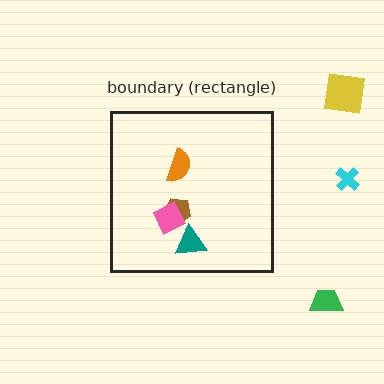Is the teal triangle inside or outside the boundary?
Inside.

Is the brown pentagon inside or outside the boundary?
Inside.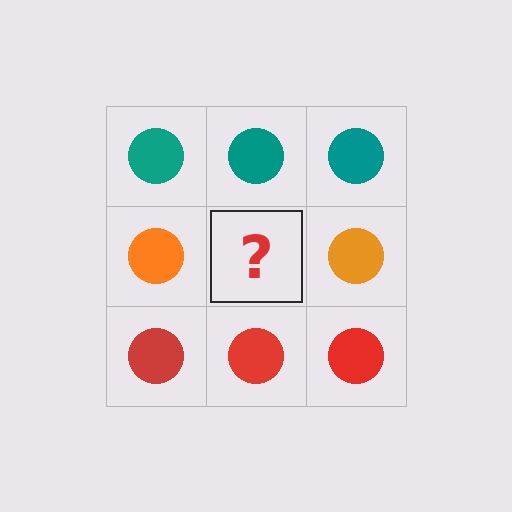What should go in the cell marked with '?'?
The missing cell should contain an orange circle.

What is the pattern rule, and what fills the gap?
The rule is that each row has a consistent color. The gap should be filled with an orange circle.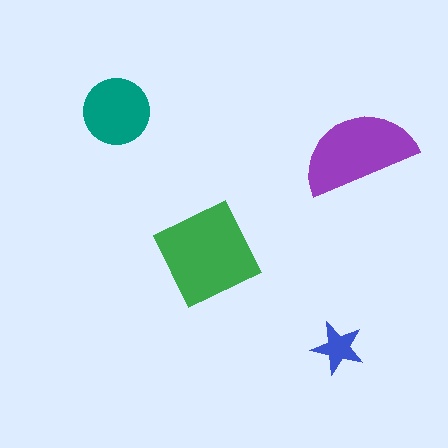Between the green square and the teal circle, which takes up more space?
The green square.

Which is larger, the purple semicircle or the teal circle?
The purple semicircle.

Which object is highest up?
The teal circle is topmost.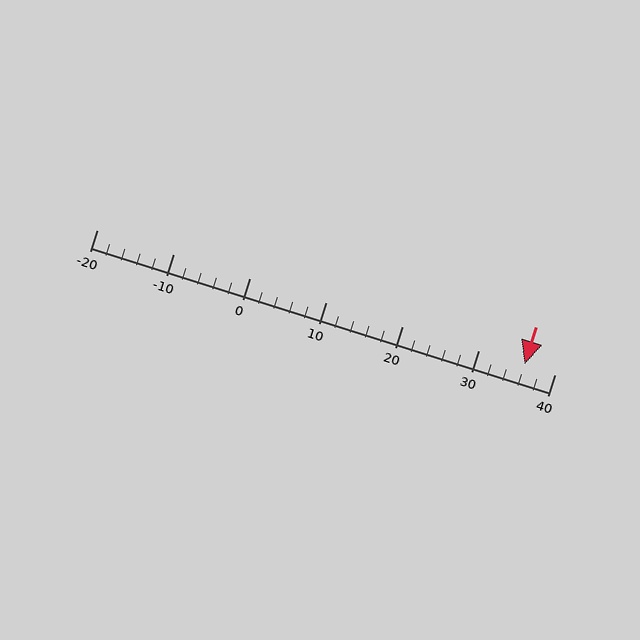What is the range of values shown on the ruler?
The ruler shows values from -20 to 40.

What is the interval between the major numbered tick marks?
The major tick marks are spaced 10 units apart.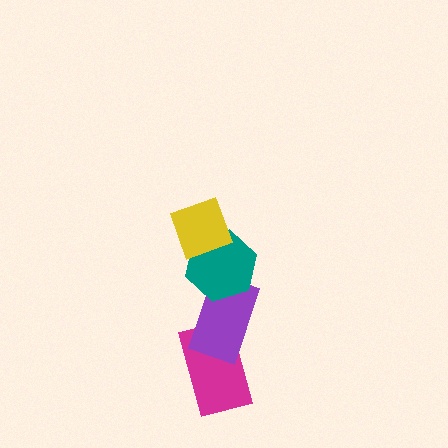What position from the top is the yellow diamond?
The yellow diamond is 1st from the top.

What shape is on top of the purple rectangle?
The teal hexagon is on top of the purple rectangle.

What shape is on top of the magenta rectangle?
The purple rectangle is on top of the magenta rectangle.